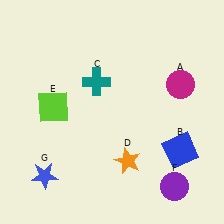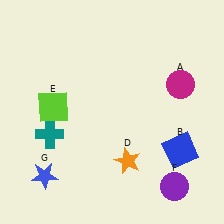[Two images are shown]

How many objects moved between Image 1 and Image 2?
1 object moved between the two images.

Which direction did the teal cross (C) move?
The teal cross (C) moved down.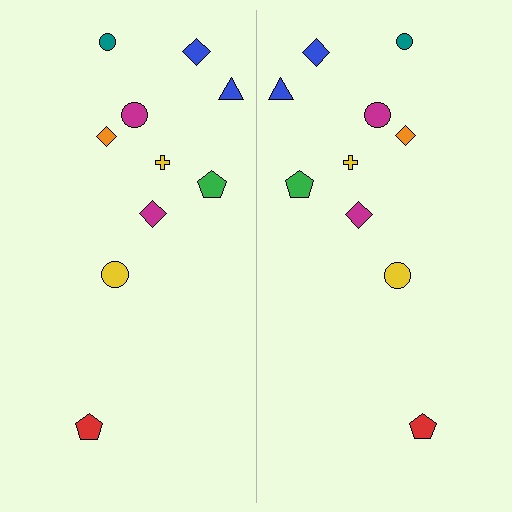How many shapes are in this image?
There are 20 shapes in this image.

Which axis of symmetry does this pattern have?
The pattern has a vertical axis of symmetry running through the center of the image.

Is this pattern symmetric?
Yes, this pattern has bilateral (reflection) symmetry.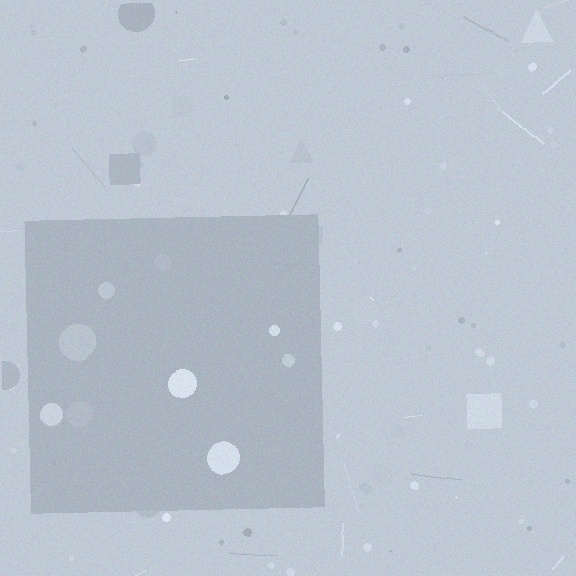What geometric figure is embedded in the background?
A square is embedded in the background.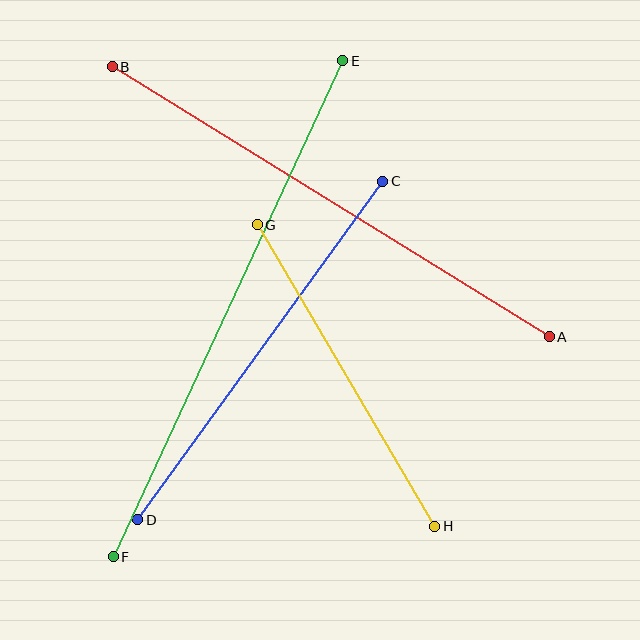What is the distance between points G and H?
The distance is approximately 350 pixels.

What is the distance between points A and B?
The distance is approximately 514 pixels.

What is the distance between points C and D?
The distance is approximately 417 pixels.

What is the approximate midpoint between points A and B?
The midpoint is at approximately (331, 202) pixels.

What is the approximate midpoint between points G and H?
The midpoint is at approximately (346, 376) pixels.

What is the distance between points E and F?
The distance is approximately 546 pixels.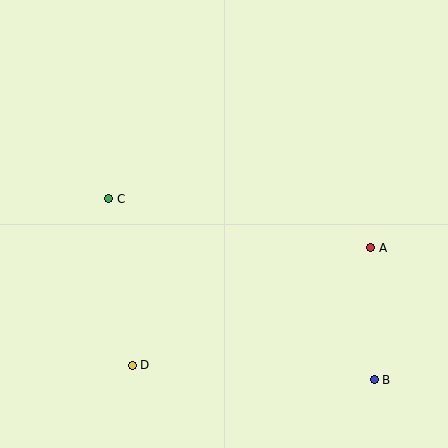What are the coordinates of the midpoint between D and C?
The midpoint between D and C is at (120, 282).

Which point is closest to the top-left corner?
Point C is closest to the top-left corner.